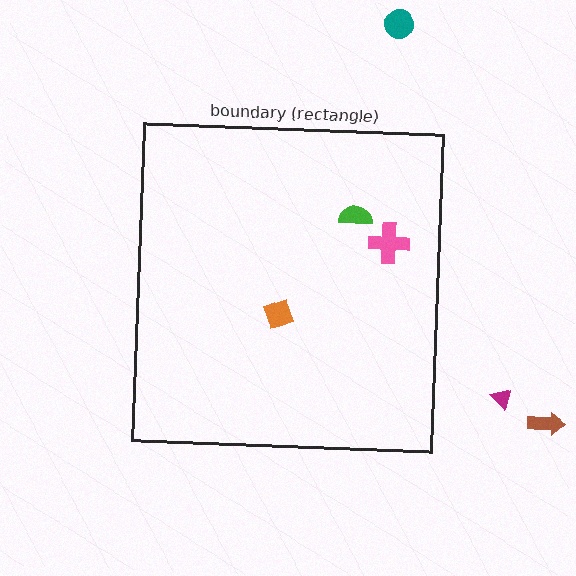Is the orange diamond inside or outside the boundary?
Inside.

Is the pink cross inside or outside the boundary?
Inside.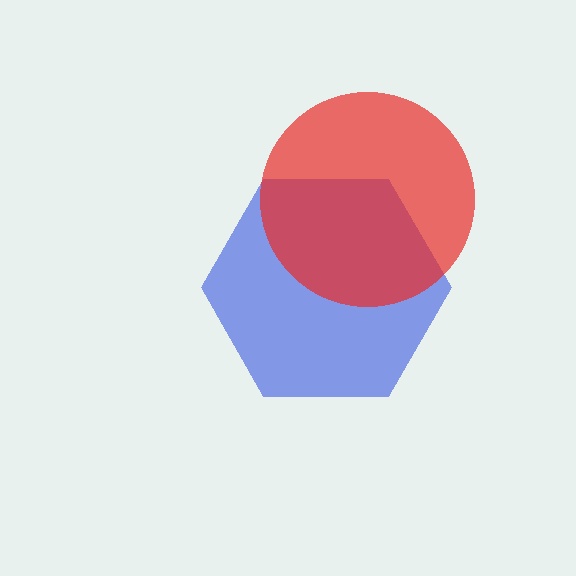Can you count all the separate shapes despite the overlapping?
Yes, there are 2 separate shapes.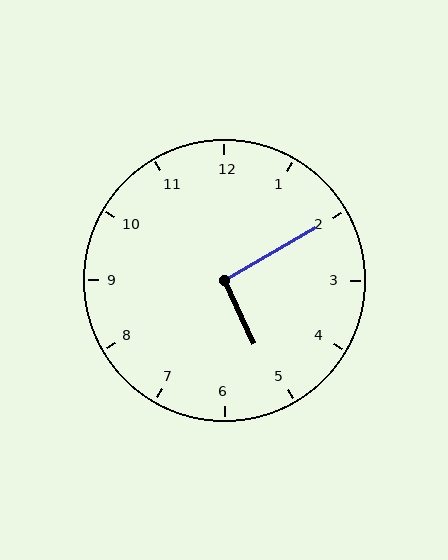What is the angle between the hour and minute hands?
Approximately 95 degrees.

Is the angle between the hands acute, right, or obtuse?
It is right.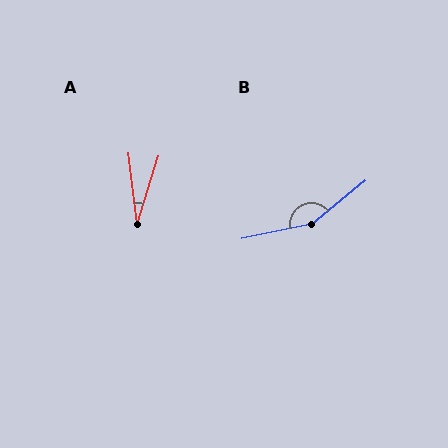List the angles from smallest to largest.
A (24°), B (153°).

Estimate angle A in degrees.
Approximately 24 degrees.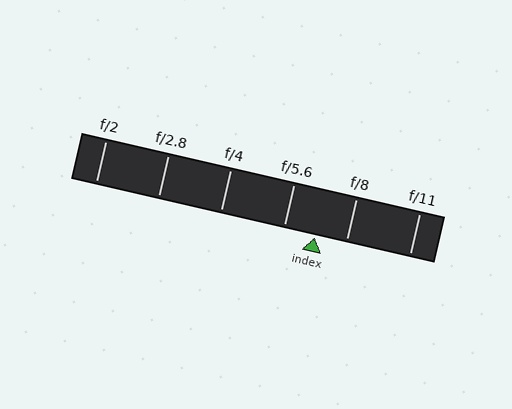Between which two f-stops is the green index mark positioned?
The index mark is between f/5.6 and f/8.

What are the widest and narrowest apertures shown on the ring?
The widest aperture shown is f/2 and the narrowest is f/11.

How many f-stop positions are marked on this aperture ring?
There are 6 f-stop positions marked.